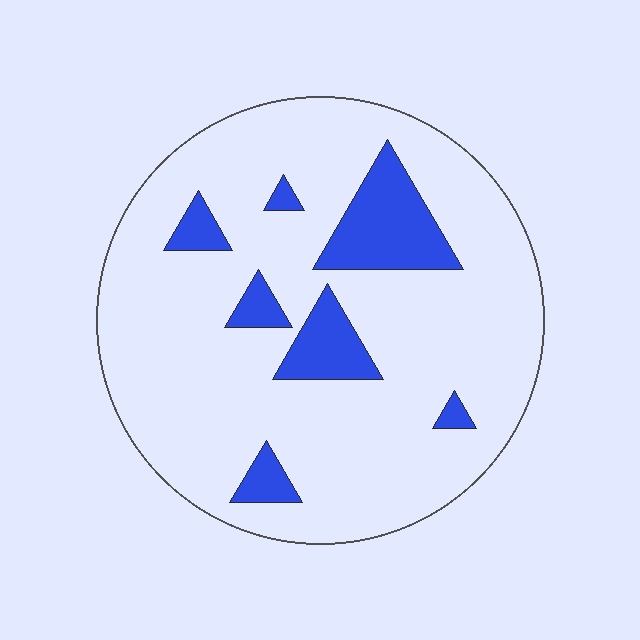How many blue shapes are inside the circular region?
7.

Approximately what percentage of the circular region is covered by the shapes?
Approximately 15%.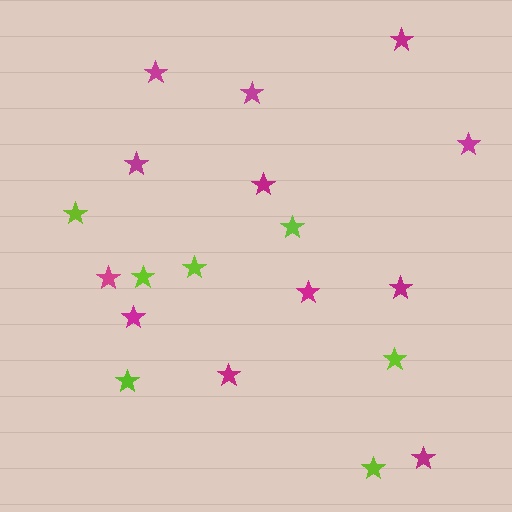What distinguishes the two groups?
There are 2 groups: one group of magenta stars (12) and one group of lime stars (7).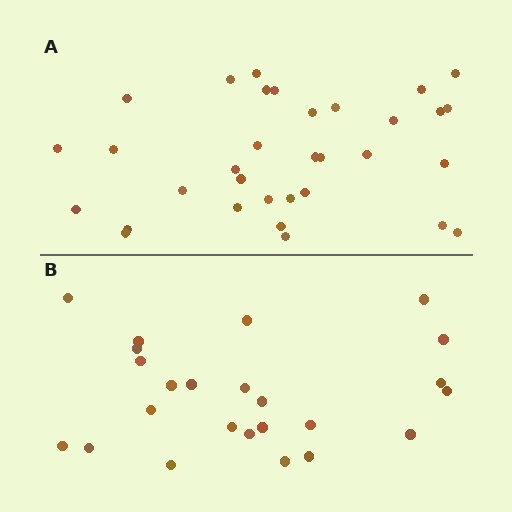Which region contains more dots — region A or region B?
Region A (the top region) has more dots.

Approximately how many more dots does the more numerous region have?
Region A has roughly 8 or so more dots than region B.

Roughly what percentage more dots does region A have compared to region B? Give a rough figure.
About 40% more.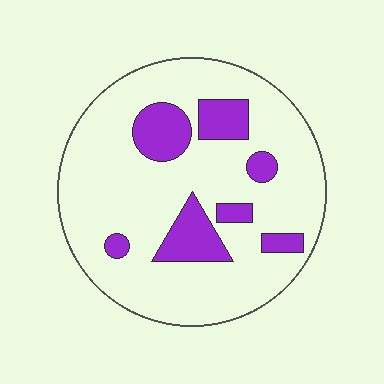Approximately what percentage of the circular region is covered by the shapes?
Approximately 20%.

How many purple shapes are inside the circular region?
7.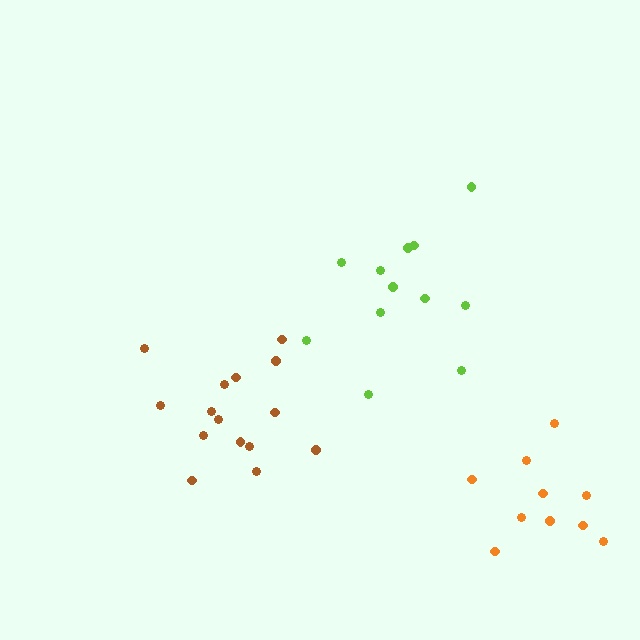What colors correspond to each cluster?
The clusters are colored: orange, brown, lime.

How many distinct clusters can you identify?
There are 3 distinct clusters.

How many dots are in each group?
Group 1: 10 dots, Group 2: 15 dots, Group 3: 12 dots (37 total).